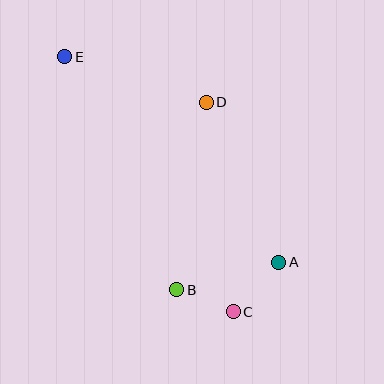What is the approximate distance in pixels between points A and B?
The distance between A and B is approximately 106 pixels.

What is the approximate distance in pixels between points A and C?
The distance between A and C is approximately 67 pixels.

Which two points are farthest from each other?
Points C and E are farthest from each other.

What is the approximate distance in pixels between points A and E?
The distance between A and E is approximately 297 pixels.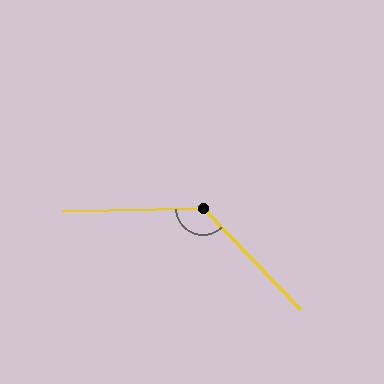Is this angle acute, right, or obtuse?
It is obtuse.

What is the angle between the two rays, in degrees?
Approximately 132 degrees.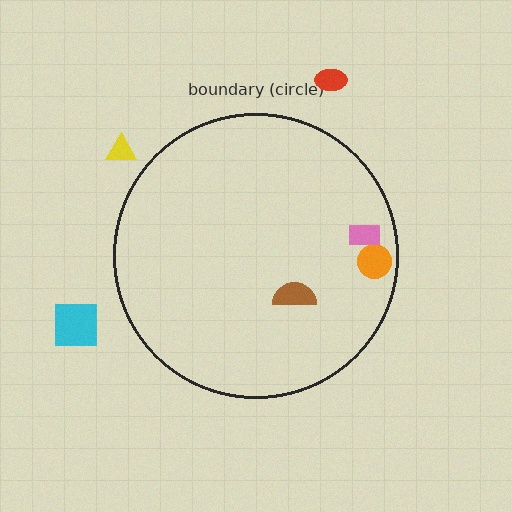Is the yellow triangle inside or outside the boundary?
Outside.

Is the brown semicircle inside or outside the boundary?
Inside.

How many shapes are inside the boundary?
3 inside, 3 outside.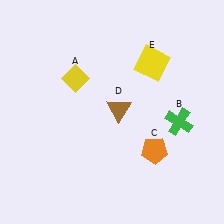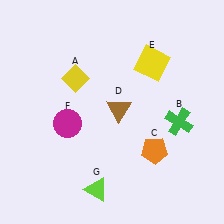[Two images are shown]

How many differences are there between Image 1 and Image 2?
There are 2 differences between the two images.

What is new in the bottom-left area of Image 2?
A lime triangle (G) was added in the bottom-left area of Image 2.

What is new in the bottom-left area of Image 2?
A magenta circle (F) was added in the bottom-left area of Image 2.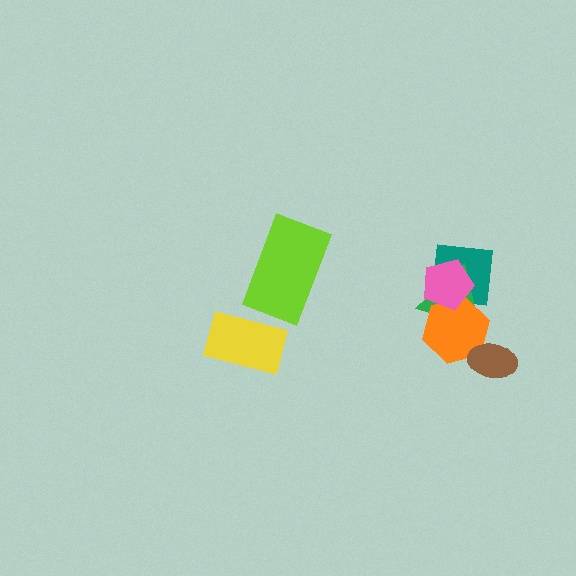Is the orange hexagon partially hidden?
Yes, it is partially covered by another shape.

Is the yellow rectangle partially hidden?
No, no other shape covers it.